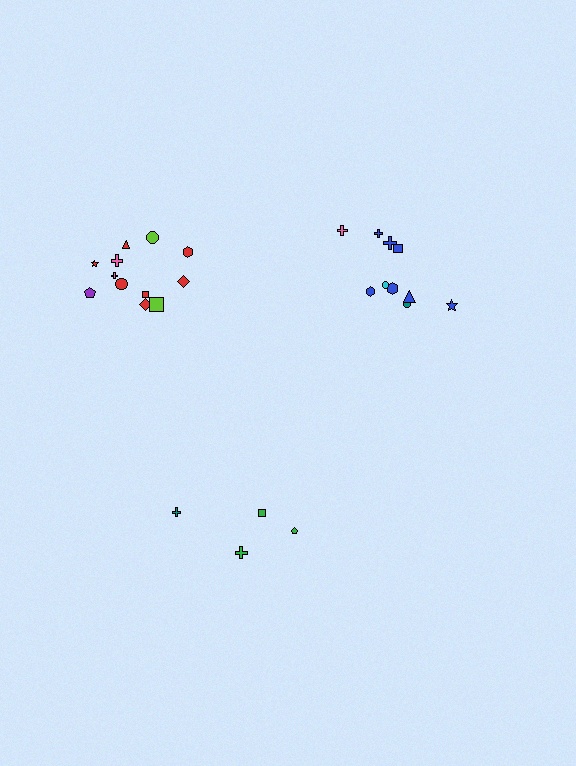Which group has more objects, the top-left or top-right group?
The top-left group.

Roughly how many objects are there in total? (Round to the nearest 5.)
Roughly 25 objects in total.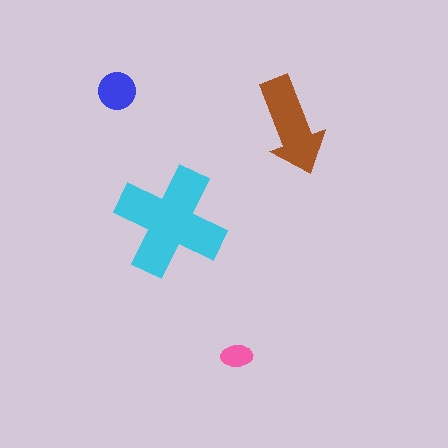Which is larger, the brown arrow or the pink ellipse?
The brown arrow.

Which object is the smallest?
The pink ellipse.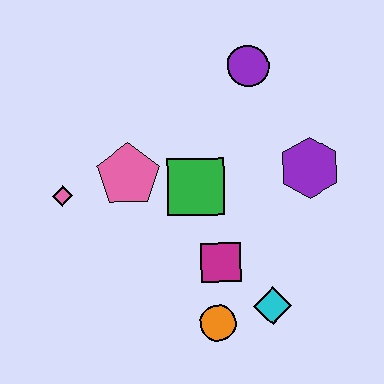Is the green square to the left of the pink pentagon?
No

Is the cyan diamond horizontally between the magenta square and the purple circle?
No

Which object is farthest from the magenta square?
The purple circle is farthest from the magenta square.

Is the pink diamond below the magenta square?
No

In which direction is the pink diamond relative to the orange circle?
The pink diamond is to the left of the orange circle.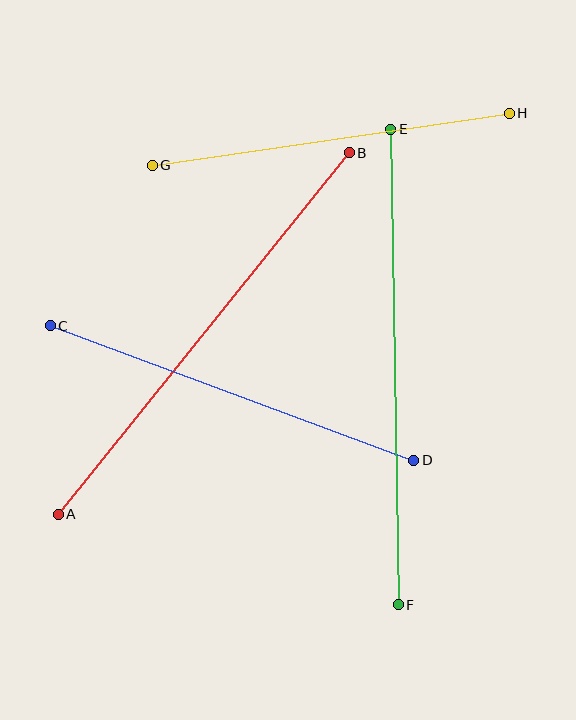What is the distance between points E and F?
The distance is approximately 476 pixels.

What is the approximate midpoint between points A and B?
The midpoint is at approximately (204, 334) pixels.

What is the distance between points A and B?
The distance is approximately 464 pixels.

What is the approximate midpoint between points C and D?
The midpoint is at approximately (232, 393) pixels.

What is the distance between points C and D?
The distance is approximately 387 pixels.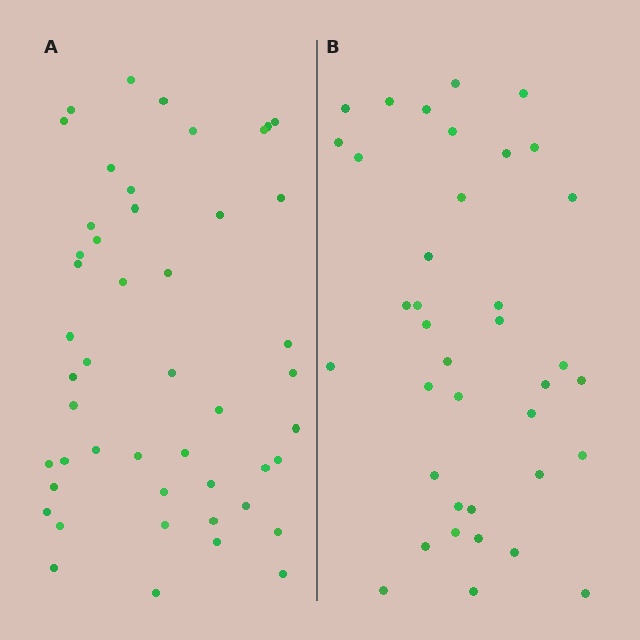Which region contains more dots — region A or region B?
Region A (the left region) has more dots.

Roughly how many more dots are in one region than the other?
Region A has roughly 10 or so more dots than region B.